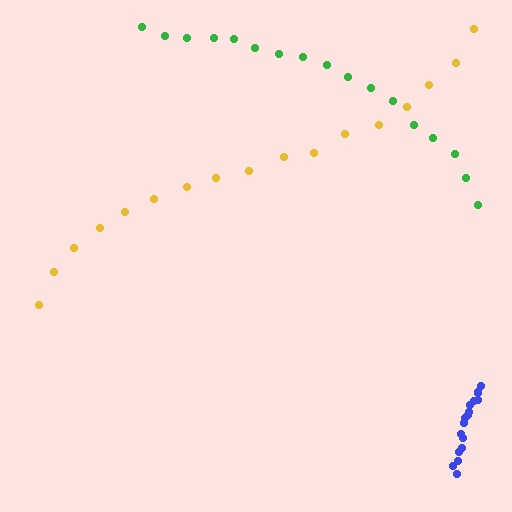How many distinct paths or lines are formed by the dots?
There are 3 distinct paths.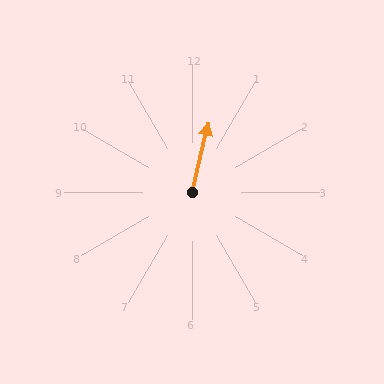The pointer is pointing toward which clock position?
Roughly 12 o'clock.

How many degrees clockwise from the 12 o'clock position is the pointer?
Approximately 13 degrees.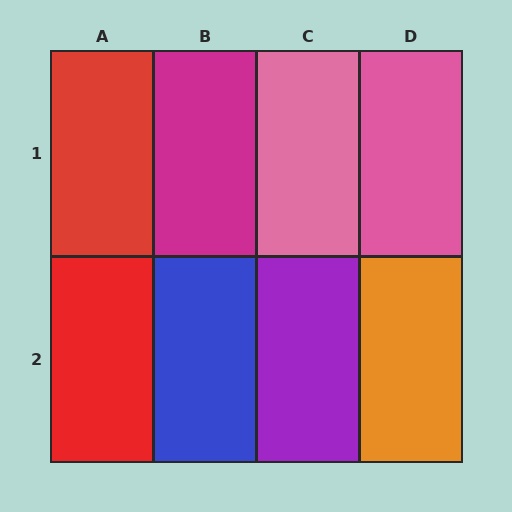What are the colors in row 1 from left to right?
Red, magenta, pink, pink.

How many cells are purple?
1 cell is purple.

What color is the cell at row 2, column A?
Red.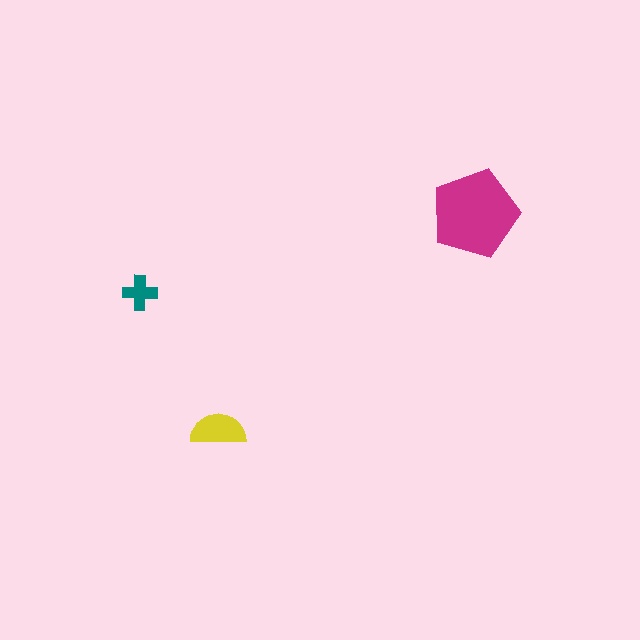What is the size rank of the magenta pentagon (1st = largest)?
1st.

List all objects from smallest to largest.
The teal cross, the yellow semicircle, the magenta pentagon.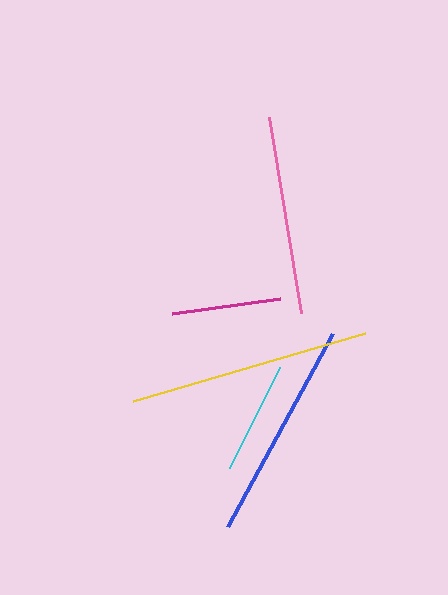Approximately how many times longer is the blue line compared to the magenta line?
The blue line is approximately 2.0 times the length of the magenta line.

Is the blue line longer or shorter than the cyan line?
The blue line is longer than the cyan line.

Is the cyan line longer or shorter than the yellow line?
The yellow line is longer than the cyan line.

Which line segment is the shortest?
The magenta line is the shortest at approximately 109 pixels.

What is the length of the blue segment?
The blue segment is approximately 220 pixels long.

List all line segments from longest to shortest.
From longest to shortest: yellow, blue, pink, cyan, magenta.